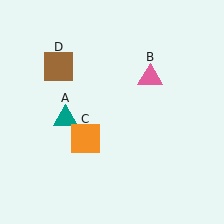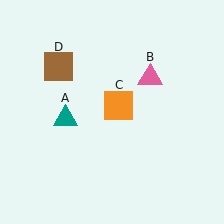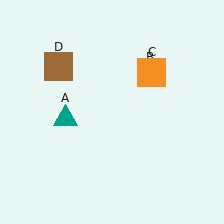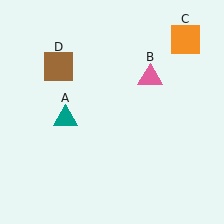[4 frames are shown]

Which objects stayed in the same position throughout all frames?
Teal triangle (object A) and pink triangle (object B) and brown square (object D) remained stationary.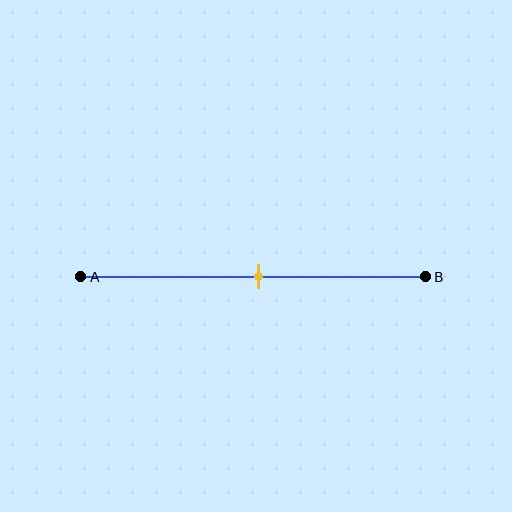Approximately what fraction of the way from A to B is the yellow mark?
The yellow mark is approximately 50% of the way from A to B.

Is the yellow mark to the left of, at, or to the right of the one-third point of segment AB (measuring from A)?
The yellow mark is to the right of the one-third point of segment AB.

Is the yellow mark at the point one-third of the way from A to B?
No, the mark is at about 50% from A, not at the 33% one-third point.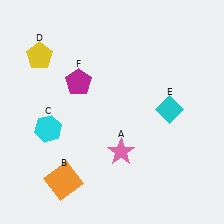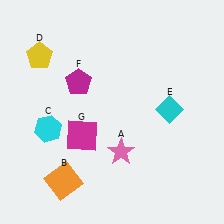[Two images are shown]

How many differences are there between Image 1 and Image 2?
There is 1 difference between the two images.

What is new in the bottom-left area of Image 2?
A magenta square (G) was added in the bottom-left area of Image 2.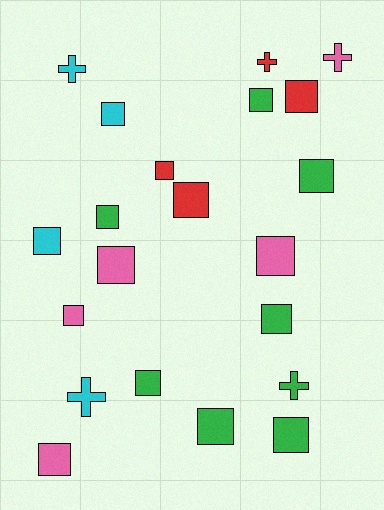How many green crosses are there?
There is 1 green cross.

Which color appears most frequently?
Green, with 8 objects.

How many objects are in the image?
There are 21 objects.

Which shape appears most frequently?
Square, with 16 objects.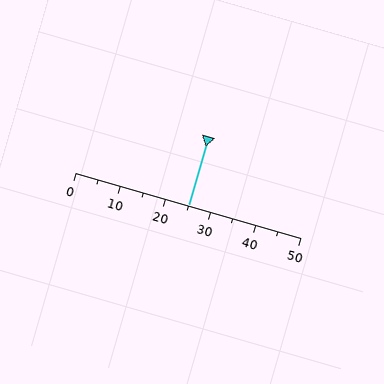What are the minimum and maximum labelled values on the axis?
The axis runs from 0 to 50.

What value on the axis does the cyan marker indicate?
The marker indicates approximately 25.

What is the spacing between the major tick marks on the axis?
The major ticks are spaced 10 apart.